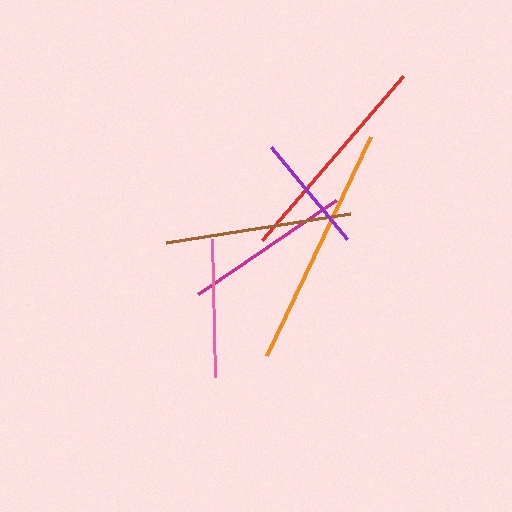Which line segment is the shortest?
The purple line is the shortest at approximately 119 pixels.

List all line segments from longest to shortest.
From longest to shortest: orange, red, brown, magenta, pink, purple.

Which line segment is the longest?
The orange line is the longest at approximately 242 pixels.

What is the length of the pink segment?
The pink segment is approximately 138 pixels long.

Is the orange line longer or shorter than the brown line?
The orange line is longer than the brown line.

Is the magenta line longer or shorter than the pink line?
The magenta line is longer than the pink line.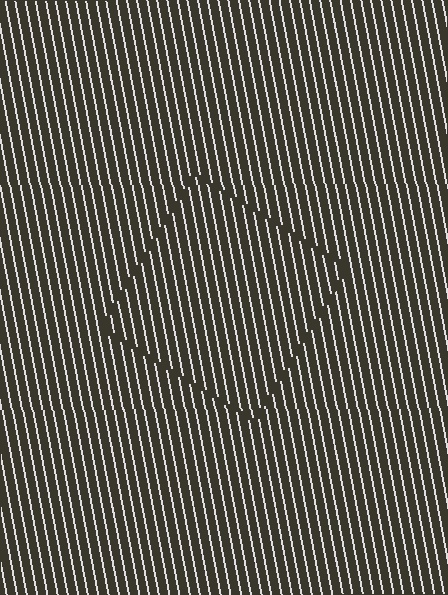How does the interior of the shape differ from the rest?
The interior of the shape contains the same grating, shifted by half a period — the contour is defined by the phase discontinuity where line-ends from the inner and outer gratings abut.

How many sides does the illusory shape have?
4 sides — the line-ends trace a square.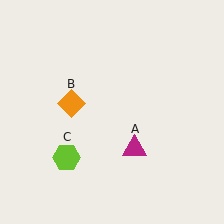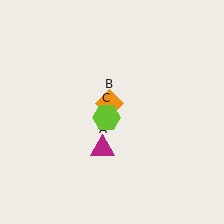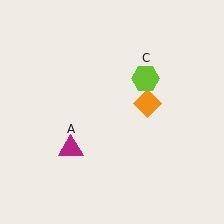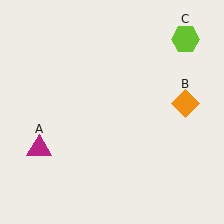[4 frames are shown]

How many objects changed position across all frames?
3 objects changed position: magenta triangle (object A), orange diamond (object B), lime hexagon (object C).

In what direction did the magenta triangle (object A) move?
The magenta triangle (object A) moved left.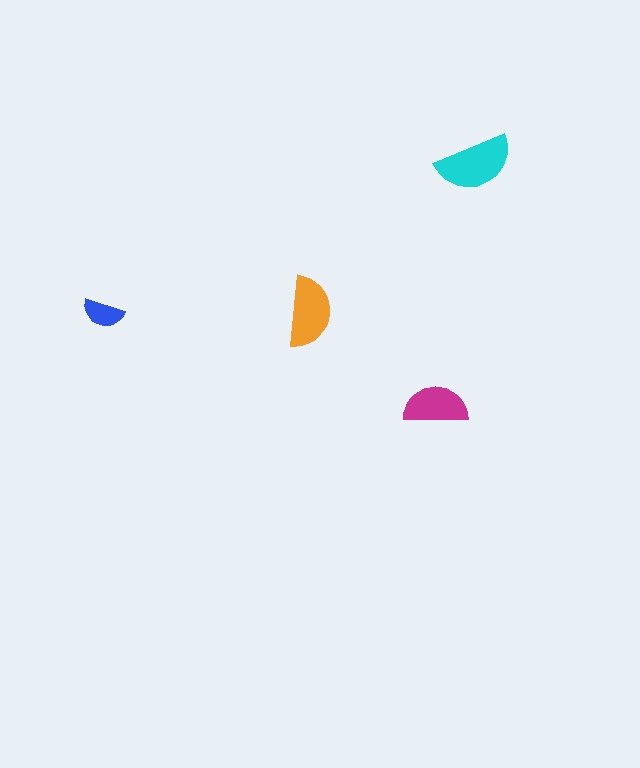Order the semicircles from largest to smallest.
the cyan one, the orange one, the magenta one, the blue one.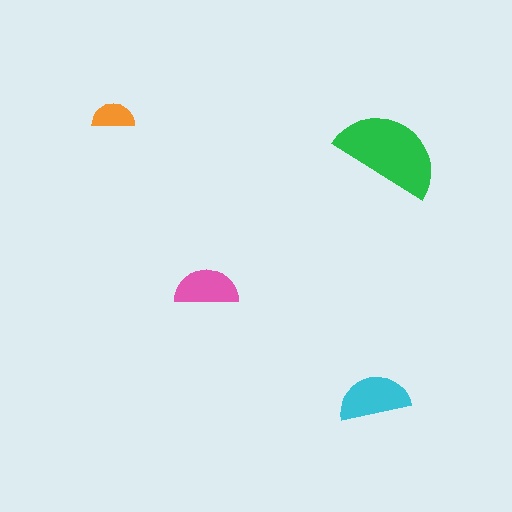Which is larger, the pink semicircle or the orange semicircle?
The pink one.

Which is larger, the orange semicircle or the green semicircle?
The green one.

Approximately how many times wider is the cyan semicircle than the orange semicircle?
About 1.5 times wider.